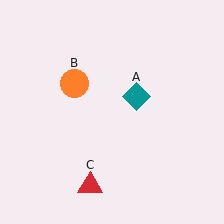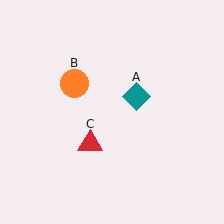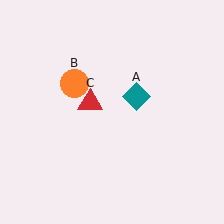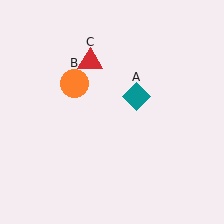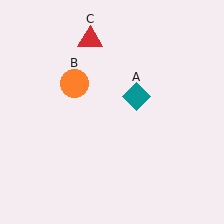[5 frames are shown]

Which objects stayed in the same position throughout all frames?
Teal diamond (object A) and orange circle (object B) remained stationary.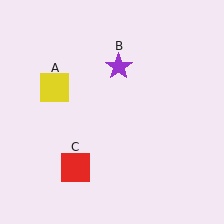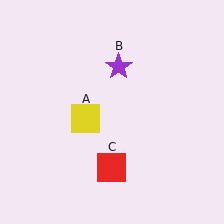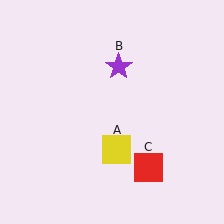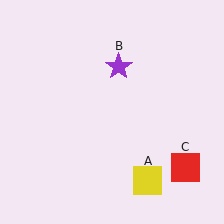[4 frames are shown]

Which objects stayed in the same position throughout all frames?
Purple star (object B) remained stationary.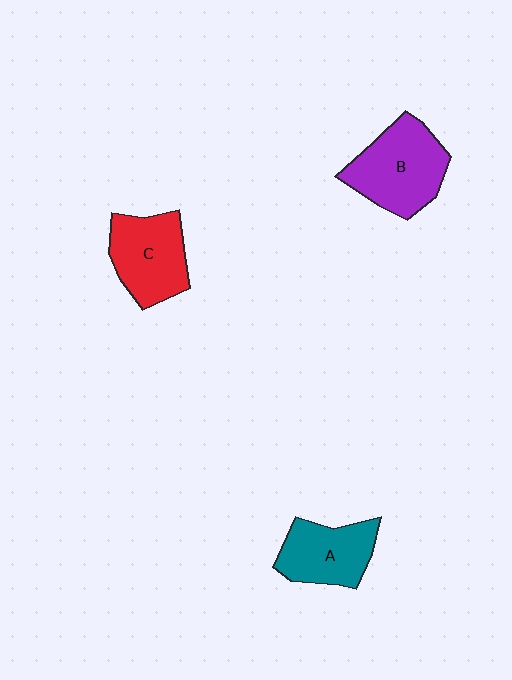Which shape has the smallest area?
Shape A (teal).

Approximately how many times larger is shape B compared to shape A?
Approximately 1.3 times.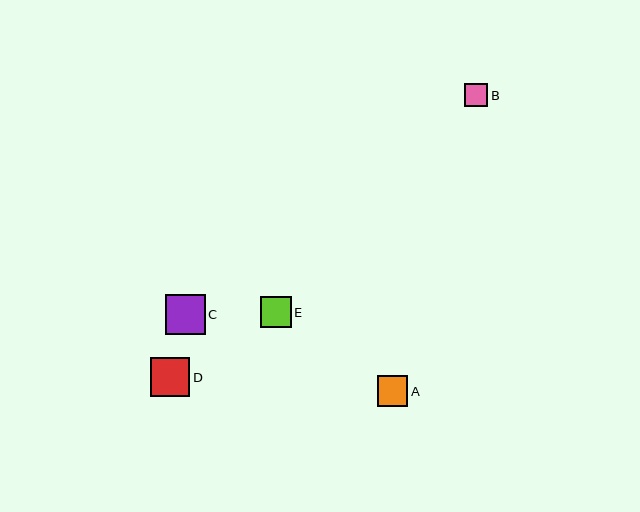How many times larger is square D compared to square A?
Square D is approximately 1.3 times the size of square A.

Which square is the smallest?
Square B is the smallest with a size of approximately 24 pixels.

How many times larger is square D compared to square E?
Square D is approximately 1.3 times the size of square E.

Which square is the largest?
Square D is the largest with a size of approximately 40 pixels.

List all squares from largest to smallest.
From largest to smallest: D, C, E, A, B.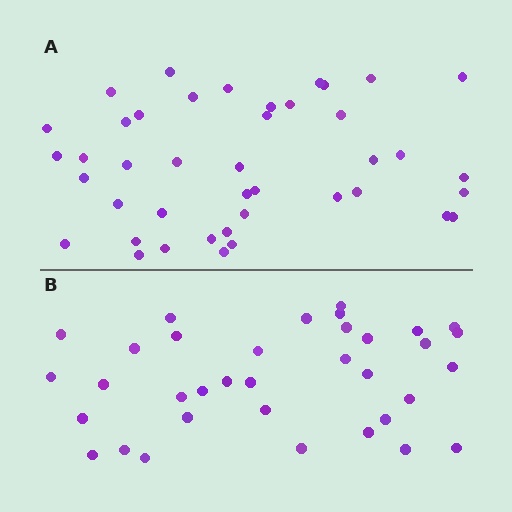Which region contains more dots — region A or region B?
Region A (the top region) has more dots.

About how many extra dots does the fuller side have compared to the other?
Region A has roughly 8 or so more dots than region B.